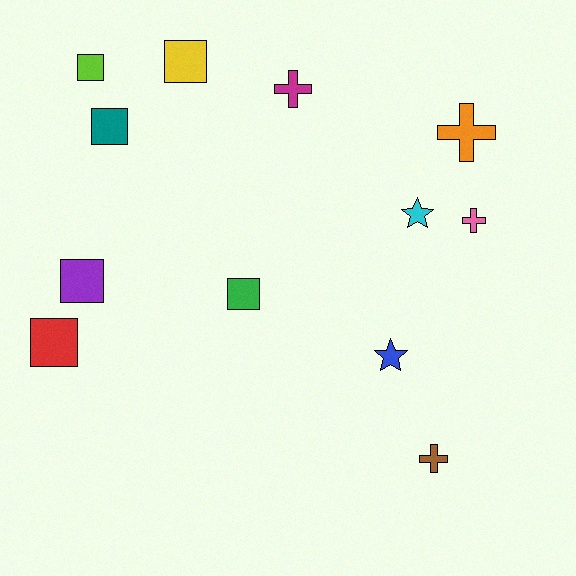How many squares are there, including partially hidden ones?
There are 6 squares.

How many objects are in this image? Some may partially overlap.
There are 12 objects.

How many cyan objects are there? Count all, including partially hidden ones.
There is 1 cyan object.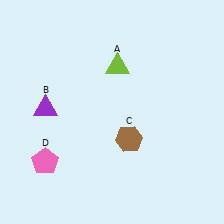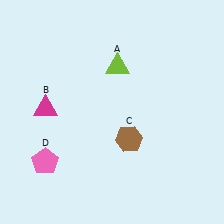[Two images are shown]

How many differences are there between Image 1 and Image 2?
There is 1 difference between the two images.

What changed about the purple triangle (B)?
In Image 1, B is purple. In Image 2, it changed to magenta.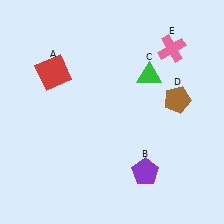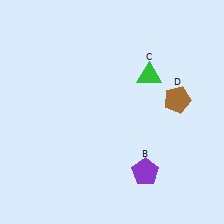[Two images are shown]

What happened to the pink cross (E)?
The pink cross (E) was removed in Image 2. It was in the top-right area of Image 1.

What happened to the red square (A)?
The red square (A) was removed in Image 2. It was in the top-left area of Image 1.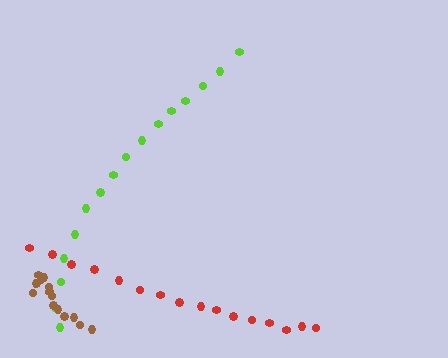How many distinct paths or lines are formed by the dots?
There are 3 distinct paths.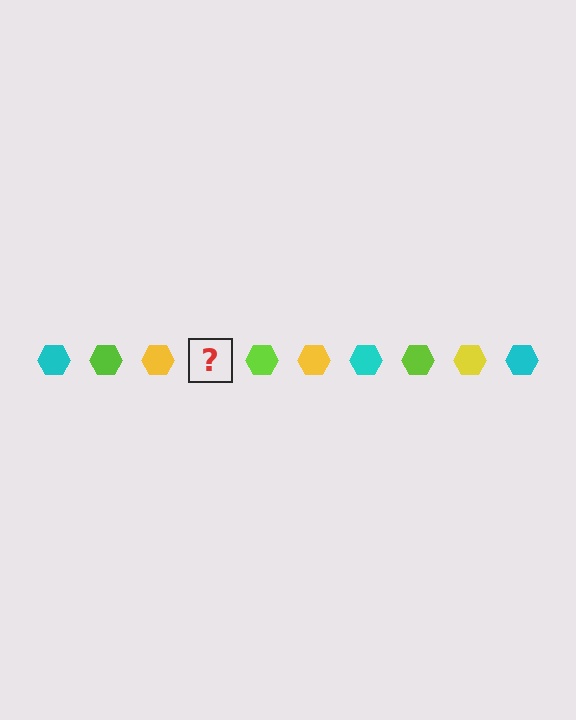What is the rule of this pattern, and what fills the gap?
The rule is that the pattern cycles through cyan, lime, yellow hexagons. The gap should be filled with a cyan hexagon.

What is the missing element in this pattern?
The missing element is a cyan hexagon.